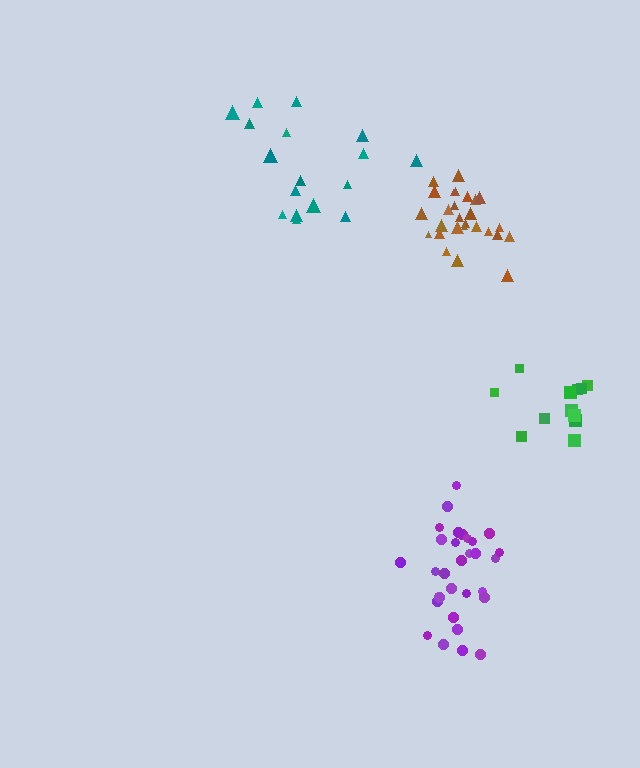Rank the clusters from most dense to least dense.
brown, purple, green, teal.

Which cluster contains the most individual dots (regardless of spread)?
Purple (31).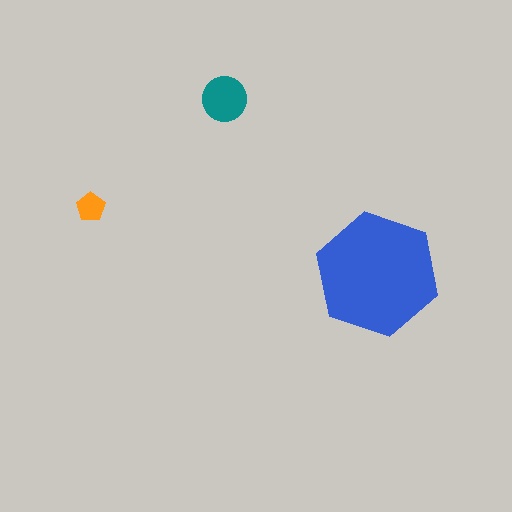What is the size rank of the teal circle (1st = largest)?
2nd.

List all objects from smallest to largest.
The orange pentagon, the teal circle, the blue hexagon.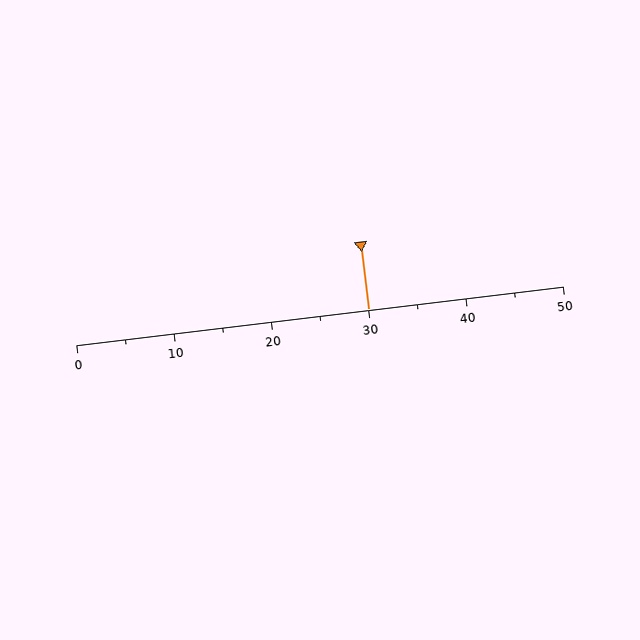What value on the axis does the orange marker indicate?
The marker indicates approximately 30.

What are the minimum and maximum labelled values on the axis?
The axis runs from 0 to 50.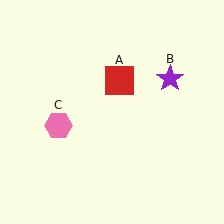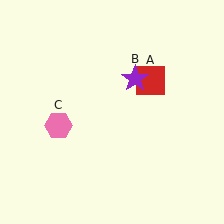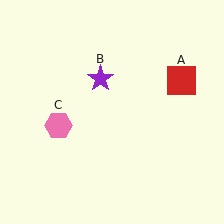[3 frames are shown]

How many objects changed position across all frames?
2 objects changed position: red square (object A), purple star (object B).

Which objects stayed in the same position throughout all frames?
Pink hexagon (object C) remained stationary.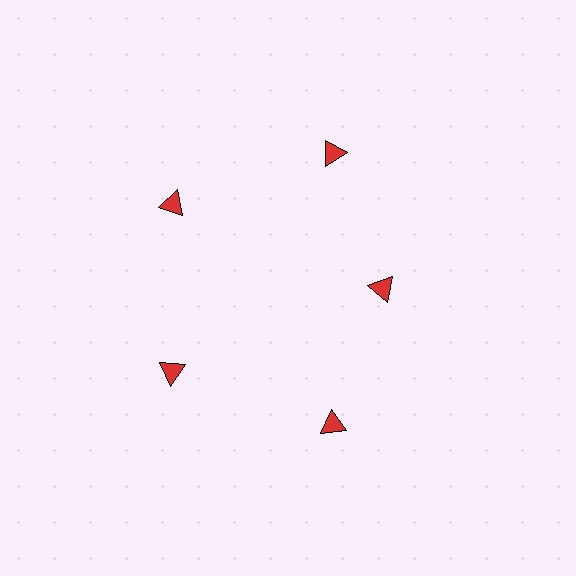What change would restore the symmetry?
The symmetry would be restored by moving it outward, back onto the ring so that all 5 triangles sit at equal angles and equal distance from the center.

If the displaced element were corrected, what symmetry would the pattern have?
It would have 5-fold rotational symmetry — the pattern would map onto itself every 72 degrees.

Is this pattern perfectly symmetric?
No. The 5 red triangles are arranged in a ring, but one element near the 3 o'clock position is pulled inward toward the center, breaking the 5-fold rotational symmetry.